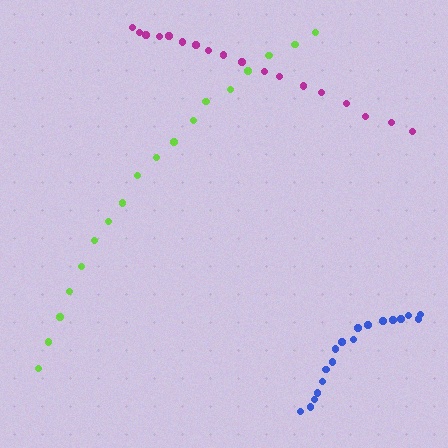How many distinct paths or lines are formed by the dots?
There are 3 distinct paths.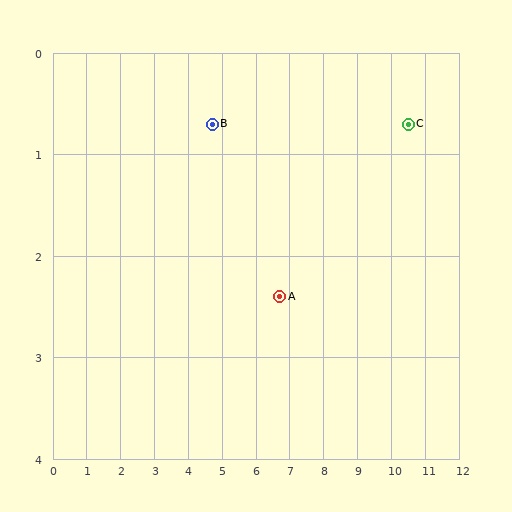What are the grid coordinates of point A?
Point A is at approximately (6.7, 2.4).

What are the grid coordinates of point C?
Point C is at approximately (10.5, 0.7).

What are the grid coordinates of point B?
Point B is at approximately (4.7, 0.7).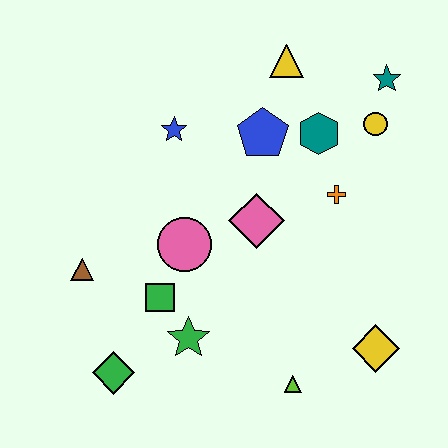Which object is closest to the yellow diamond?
The lime triangle is closest to the yellow diamond.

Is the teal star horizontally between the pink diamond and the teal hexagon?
No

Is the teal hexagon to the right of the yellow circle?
No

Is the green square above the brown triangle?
No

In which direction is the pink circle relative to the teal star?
The pink circle is to the left of the teal star.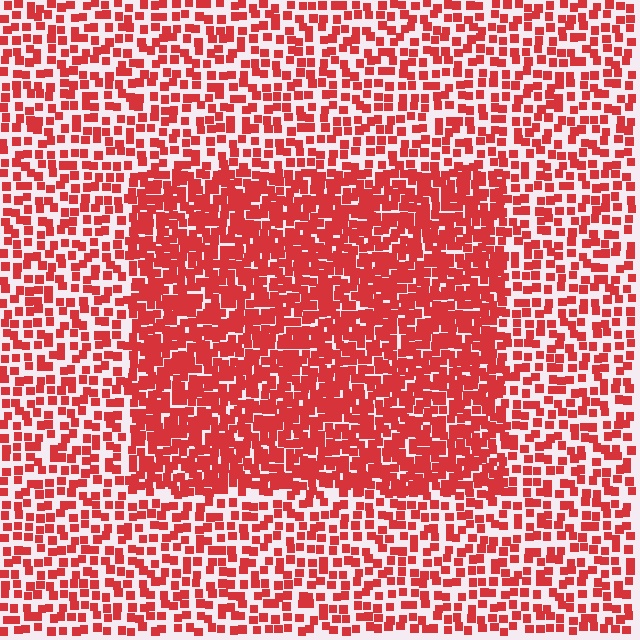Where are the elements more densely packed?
The elements are more densely packed inside the rectangle boundary.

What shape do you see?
I see a rectangle.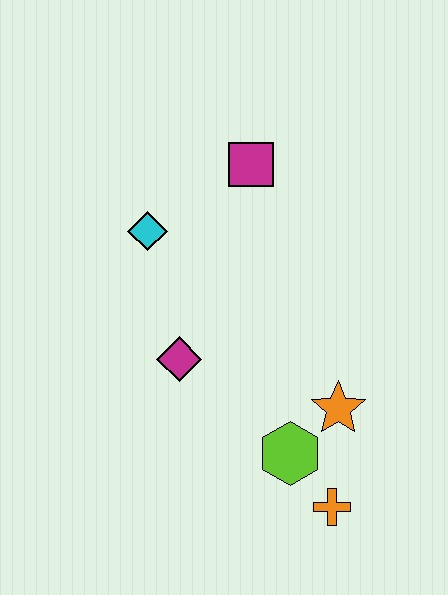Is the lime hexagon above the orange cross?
Yes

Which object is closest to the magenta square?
The cyan diamond is closest to the magenta square.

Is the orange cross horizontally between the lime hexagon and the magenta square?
No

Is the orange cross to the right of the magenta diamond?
Yes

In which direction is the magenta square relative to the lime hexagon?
The magenta square is above the lime hexagon.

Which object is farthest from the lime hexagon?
The magenta square is farthest from the lime hexagon.